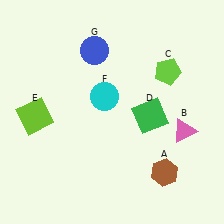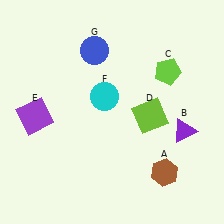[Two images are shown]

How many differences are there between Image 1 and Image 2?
There are 3 differences between the two images.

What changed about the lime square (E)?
In Image 1, E is lime. In Image 2, it changed to purple.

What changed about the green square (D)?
In Image 1, D is green. In Image 2, it changed to lime.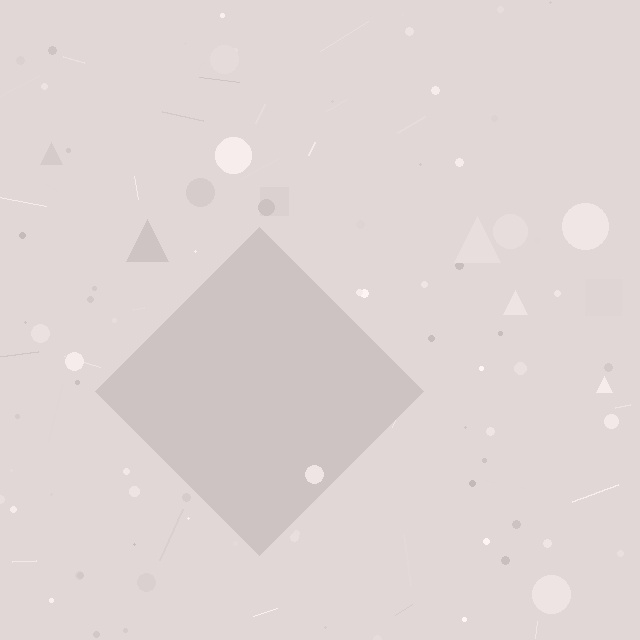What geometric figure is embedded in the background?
A diamond is embedded in the background.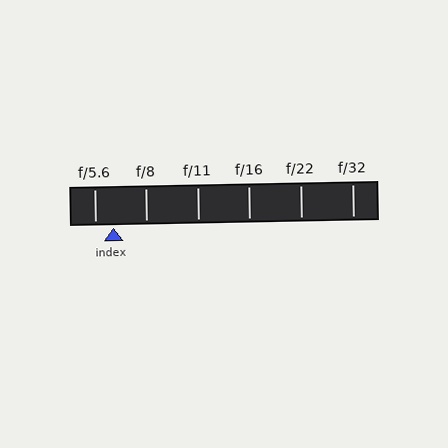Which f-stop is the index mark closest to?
The index mark is closest to f/5.6.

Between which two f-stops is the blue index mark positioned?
The index mark is between f/5.6 and f/8.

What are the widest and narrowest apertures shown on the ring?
The widest aperture shown is f/5.6 and the narrowest is f/32.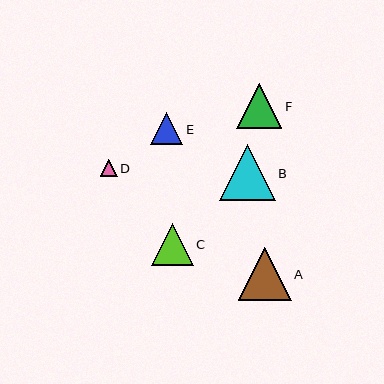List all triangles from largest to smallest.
From largest to smallest: B, A, F, C, E, D.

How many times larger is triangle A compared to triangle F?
Triangle A is approximately 1.2 times the size of triangle F.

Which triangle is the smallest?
Triangle D is the smallest with a size of approximately 17 pixels.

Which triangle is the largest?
Triangle B is the largest with a size of approximately 55 pixels.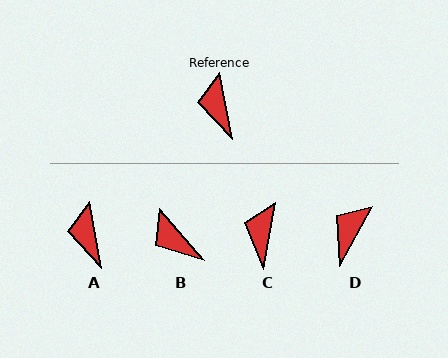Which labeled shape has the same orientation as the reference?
A.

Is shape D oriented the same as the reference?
No, it is off by about 40 degrees.